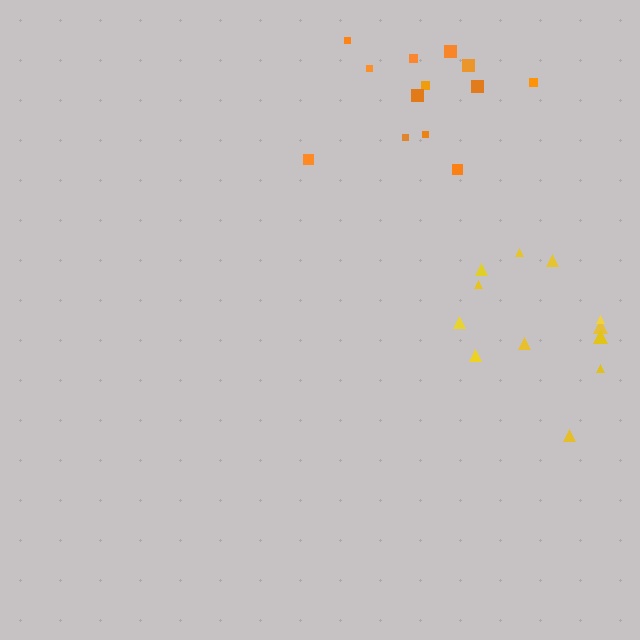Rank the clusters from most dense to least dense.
orange, yellow.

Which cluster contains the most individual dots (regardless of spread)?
Orange (13).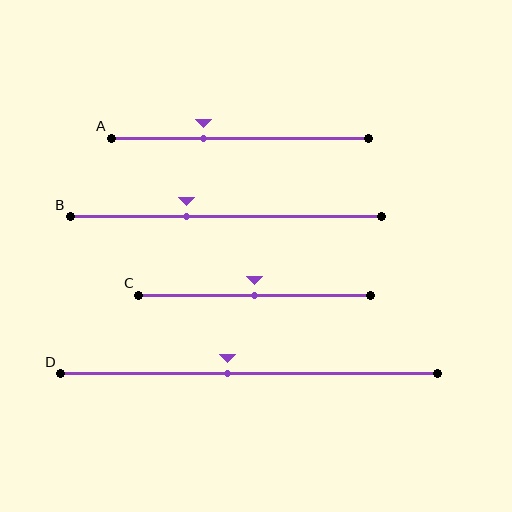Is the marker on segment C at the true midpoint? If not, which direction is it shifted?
Yes, the marker on segment C is at the true midpoint.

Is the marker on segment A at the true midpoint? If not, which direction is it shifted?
No, the marker on segment A is shifted to the left by about 14% of the segment length.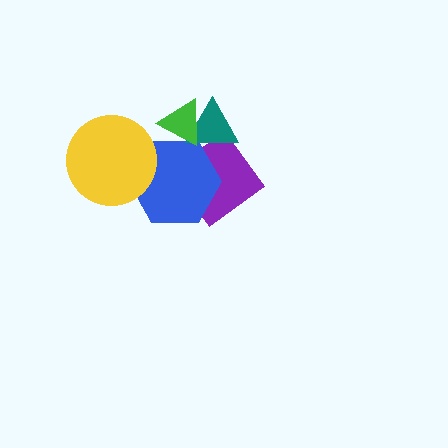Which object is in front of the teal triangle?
The green triangle is in front of the teal triangle.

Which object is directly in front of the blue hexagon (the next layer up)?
The teal triangle is directly in front of the blue hexagon.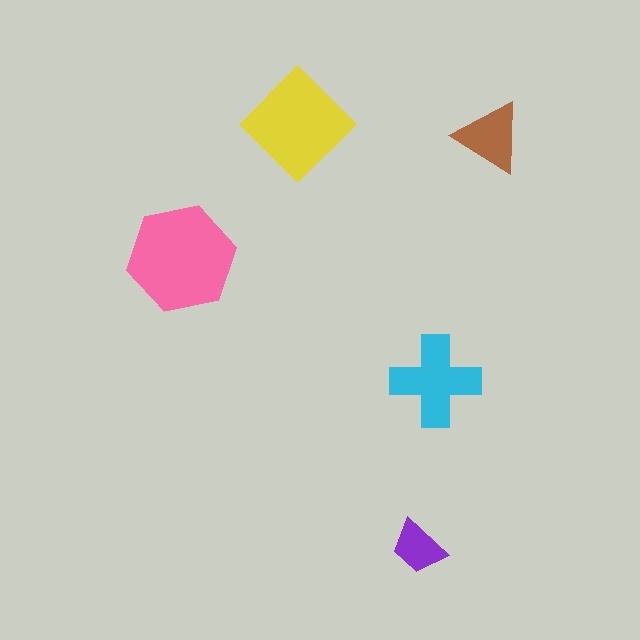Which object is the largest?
The pink hexagon.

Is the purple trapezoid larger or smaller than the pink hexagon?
Smaller.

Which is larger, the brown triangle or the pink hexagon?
The pink hexagon.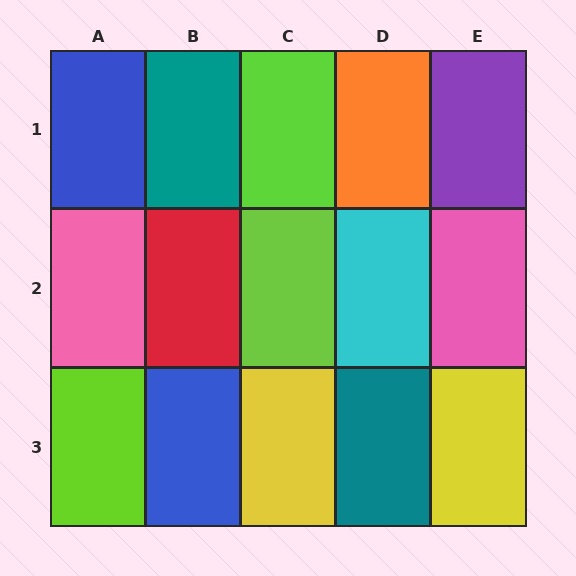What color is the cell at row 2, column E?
Pink.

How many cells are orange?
1 cell is orange.